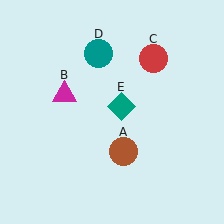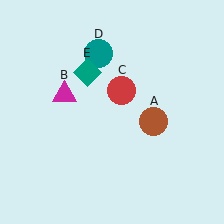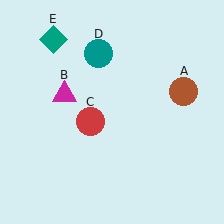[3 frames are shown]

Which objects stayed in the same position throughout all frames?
Magenta triangle (object B) and teal circle (object D) remained stationary.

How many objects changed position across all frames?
3 objects changed position: brown circle (object A), red circle (object C), teal diamond (object E).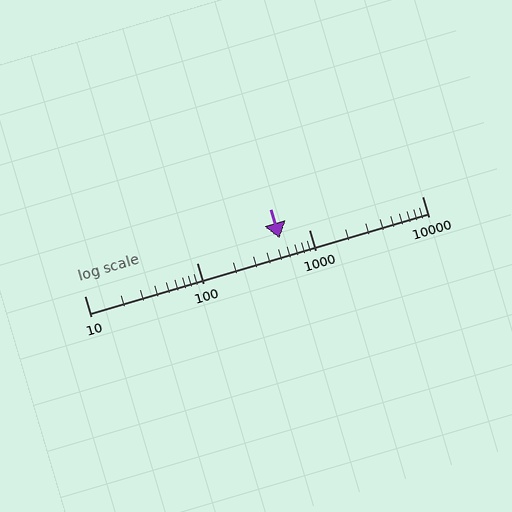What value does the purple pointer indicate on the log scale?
The pointer indicates approximately 540.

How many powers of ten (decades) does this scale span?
The scale spans 3 decades, from 10 to 10000.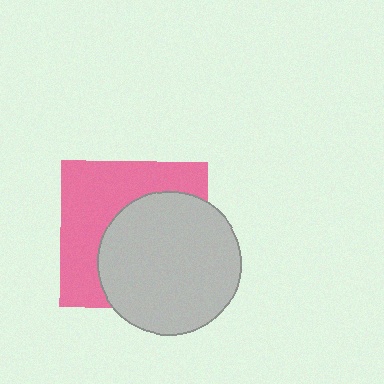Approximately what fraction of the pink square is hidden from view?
Roughly 53% of the pink square is hidden behind the light gray circle.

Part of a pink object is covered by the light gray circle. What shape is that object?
It is a square.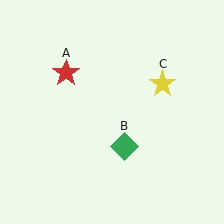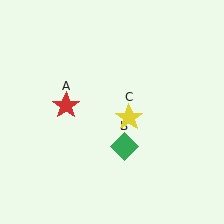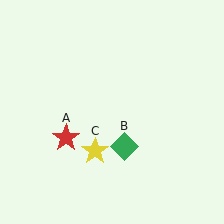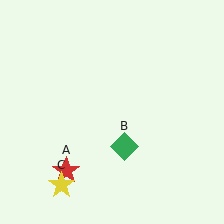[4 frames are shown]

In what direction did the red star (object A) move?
The red star (object A) moved down.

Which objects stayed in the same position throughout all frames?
Green diamond (object B) remained stationary.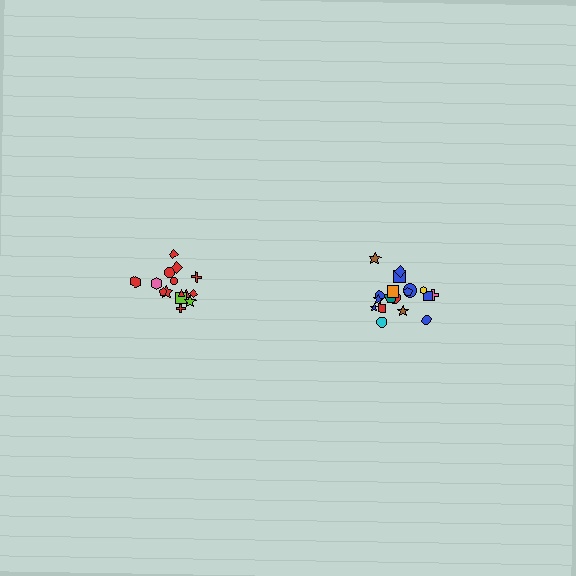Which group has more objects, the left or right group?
The right group.